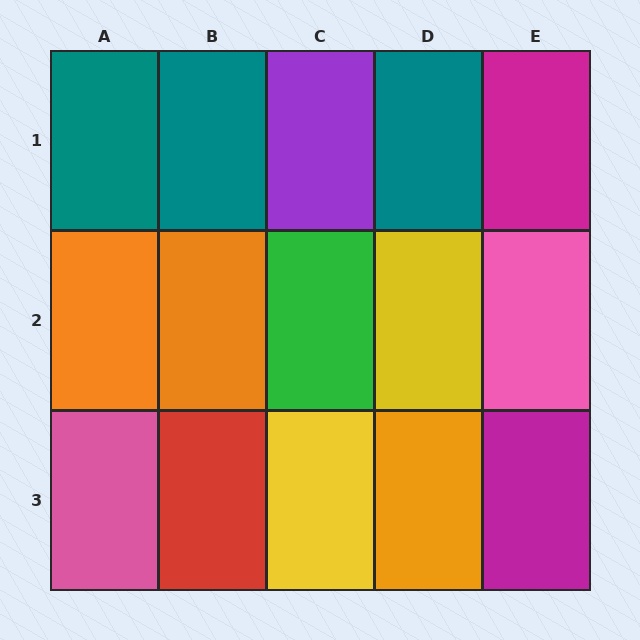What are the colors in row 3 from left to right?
Pink, red, yellow, orange, magenta.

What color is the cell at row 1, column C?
Purple.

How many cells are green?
1 cell is green.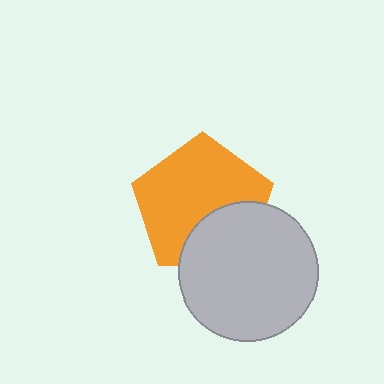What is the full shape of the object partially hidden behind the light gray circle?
The partially hidden object is an orange pentagon.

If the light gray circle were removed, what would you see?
You would see the complete orange pentagon.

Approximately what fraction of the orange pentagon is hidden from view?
Roughly 31% of the orange pentagon is hidden behind the light gray circle.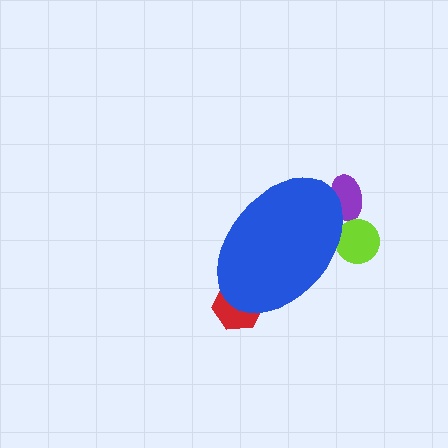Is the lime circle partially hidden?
Yes, the lime circle is partially hidden behind the blue ellipse.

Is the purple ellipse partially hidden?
Yes, the purple ellipse is partially hidden behind the blue ellipse.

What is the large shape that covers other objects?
A blue ellipse.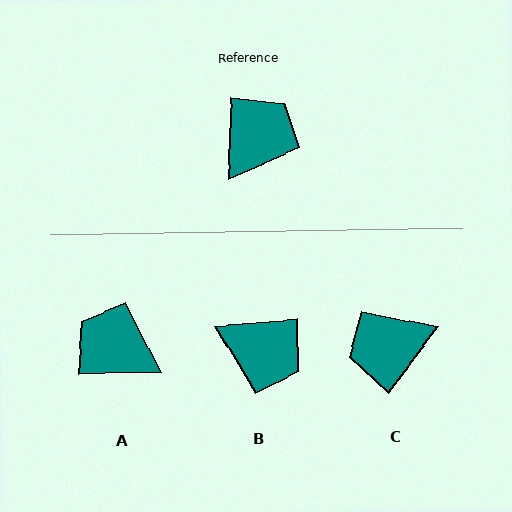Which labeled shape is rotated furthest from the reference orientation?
C, about 145 degrees away.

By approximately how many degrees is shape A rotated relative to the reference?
Approximately 93 degrees counter-clockwise.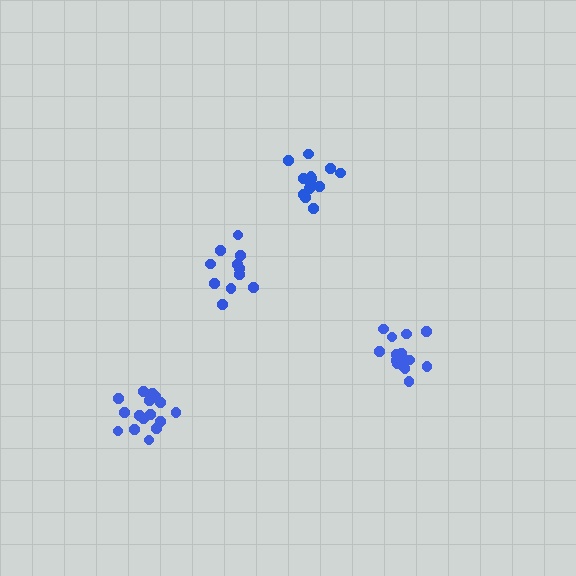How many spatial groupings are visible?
There are 4 spatial groupings.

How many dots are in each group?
Group 1: 11 dots, Group 2: 13 dots, Group 3: 16 dots, Group 4: 14 dots (54 total).